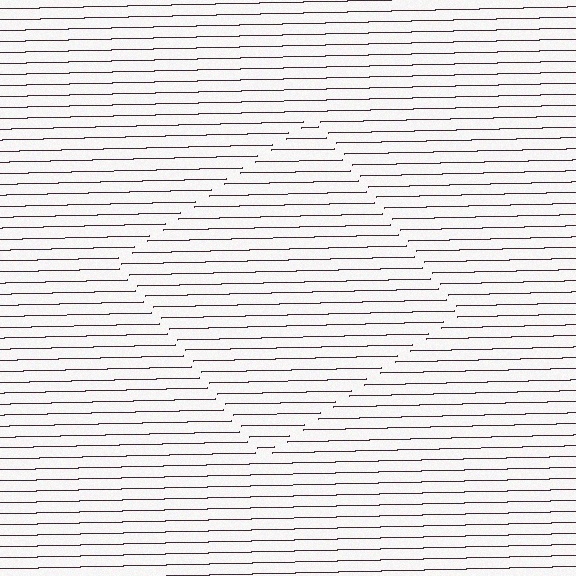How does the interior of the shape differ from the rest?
The interior of the shape contains the same grating, shifted by half a period — the contour is defined by the phase discontinuity where line-ends from the inner and outer gratings abut.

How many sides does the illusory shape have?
4 sides — the line-ends trace a square.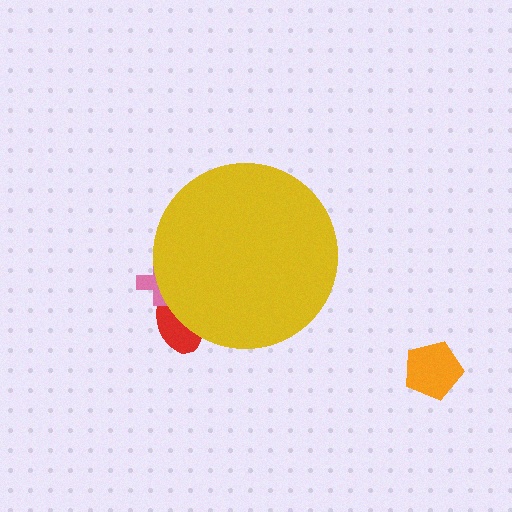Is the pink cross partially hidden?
Yes, the pink cross is partially hidden behind the yellow circle.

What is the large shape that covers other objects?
A yellow circle.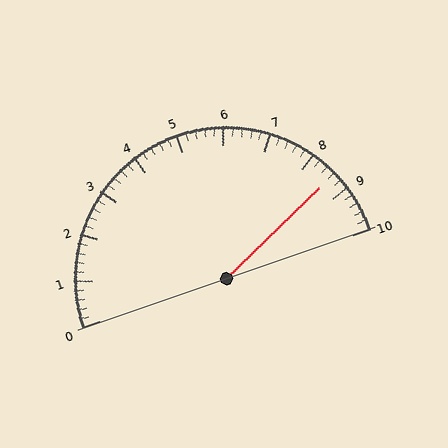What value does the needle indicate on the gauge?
The needle indicates approximately 8.6.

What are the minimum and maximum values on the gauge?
The gauge ranges from 0 to 10.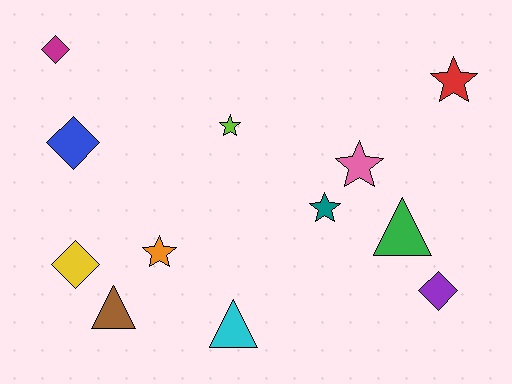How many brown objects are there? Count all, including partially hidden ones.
There is 1 brown object.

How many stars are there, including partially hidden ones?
There are 5 stars.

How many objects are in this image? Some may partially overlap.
There are 12 objects.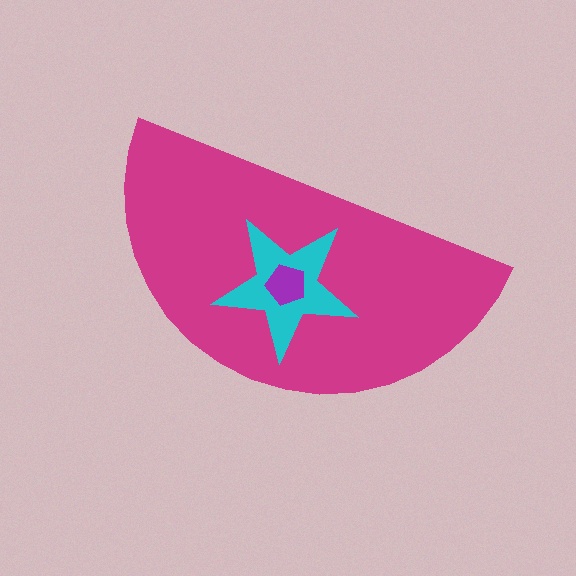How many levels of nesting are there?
3.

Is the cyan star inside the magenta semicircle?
Yes.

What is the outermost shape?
The magenta semicircle.